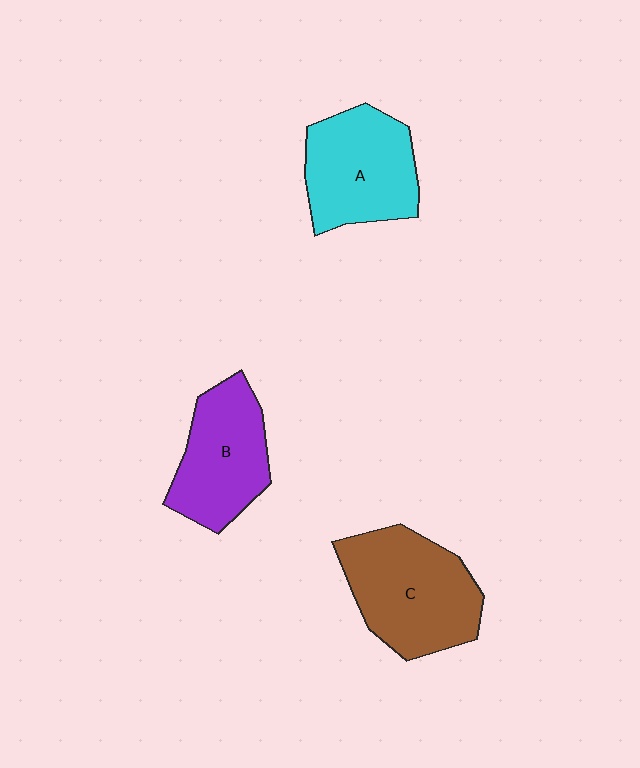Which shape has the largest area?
Shape C (brown).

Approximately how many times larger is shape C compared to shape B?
Approximately 1.3 times.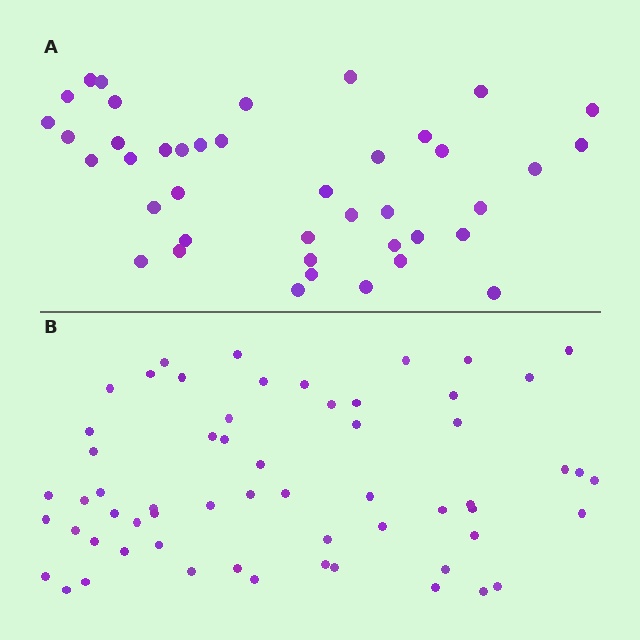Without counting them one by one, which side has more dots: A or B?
Region B (the bottom region) has more dots.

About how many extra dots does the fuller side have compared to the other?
Region B has approximately 20 more dots than region A.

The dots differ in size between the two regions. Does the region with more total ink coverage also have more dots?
No. Region A has more total ink coverage because its dots are larger, but region B actually contains more individual dots. Total area can be misleading — the number of items is what matters here.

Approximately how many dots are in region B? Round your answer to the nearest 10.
About 60 dots.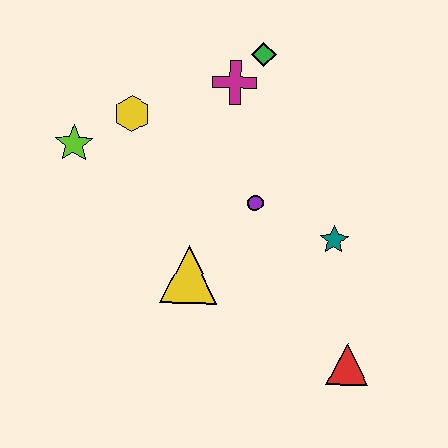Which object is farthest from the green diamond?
The red triangle is farthest from the green diamond.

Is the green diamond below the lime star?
No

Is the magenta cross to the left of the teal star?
Yes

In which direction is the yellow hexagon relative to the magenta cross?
The yellow hexagon is to the left of the magenta cross.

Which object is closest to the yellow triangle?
The purple circle is closest to the yellow triangle.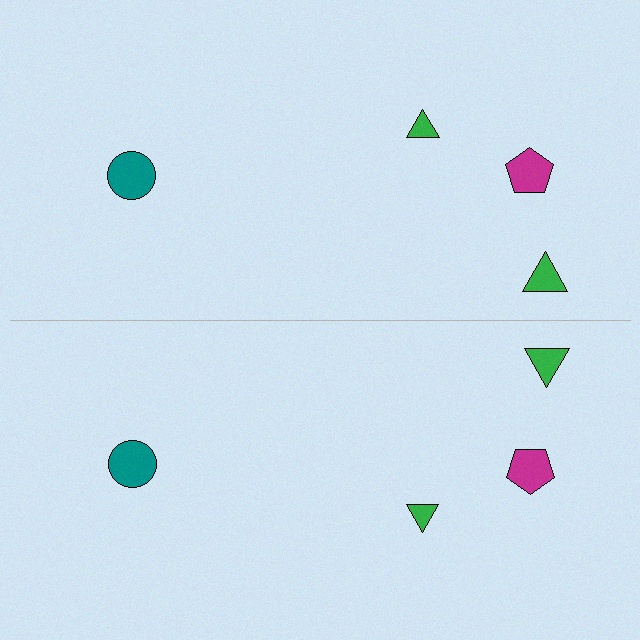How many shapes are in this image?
There are 8 shapes in this image.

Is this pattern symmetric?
Yes, this pattern has bilateral (reflection) symmetry.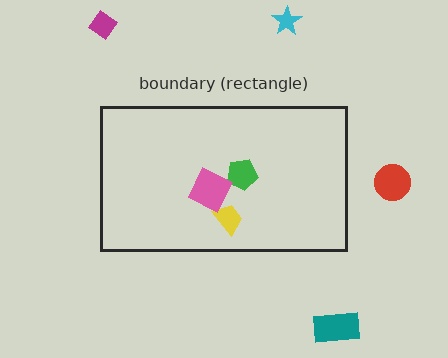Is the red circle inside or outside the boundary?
Outside.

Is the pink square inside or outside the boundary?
Inside.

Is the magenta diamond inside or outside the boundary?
Outside.